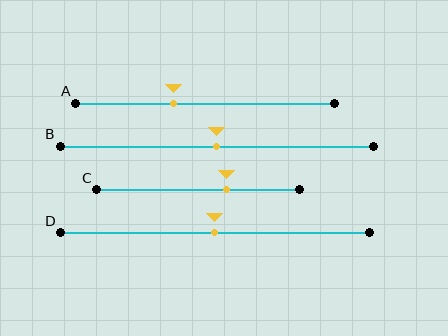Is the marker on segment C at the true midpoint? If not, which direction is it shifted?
No, the marker on segment C is shifted to the right by about 14% of the segment length.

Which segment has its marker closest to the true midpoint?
Segment B has its marker closest to the true midpoint.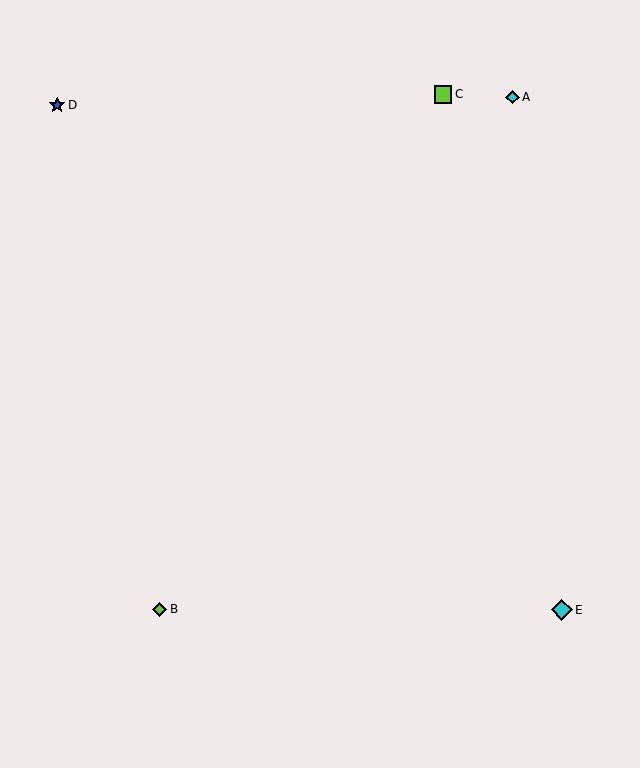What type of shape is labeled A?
Shape A is a cyan diamond.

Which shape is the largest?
The cyan diamond (labeled E) is the largest.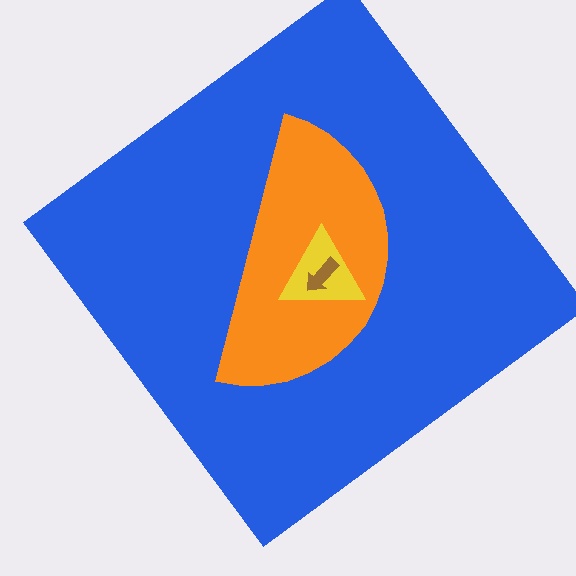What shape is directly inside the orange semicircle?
The yellow triangle.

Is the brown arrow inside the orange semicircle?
Yes.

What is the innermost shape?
The brown arrow.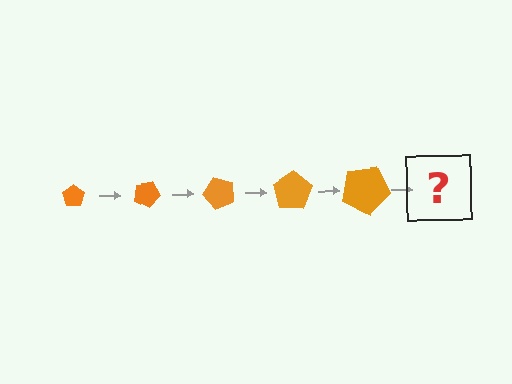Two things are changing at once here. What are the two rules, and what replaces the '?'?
The two rules are that the pentagon grows larger each step and it rotates 25 degrees each step. The '?' should be a pentagon, larger than the previous one and rotated 125 degrees from the start.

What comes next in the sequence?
The next element should be a pentagon, larger than the previous one and rotated 125 degrees from the start.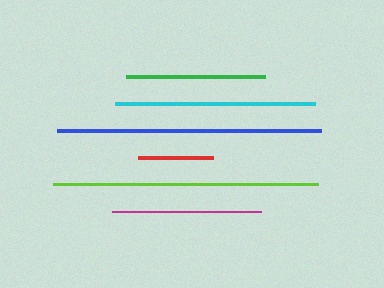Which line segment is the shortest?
The red line is the shortest at approximately 75 pixels.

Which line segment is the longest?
The lime line is the longest at approximately 265 pixels.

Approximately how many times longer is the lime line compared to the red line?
The lime line is approximately 3.5 times the length of the red line.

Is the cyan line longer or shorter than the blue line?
The blue line is longer than the cyan line.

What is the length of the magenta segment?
The magenta segment is approximately 149 pixels long.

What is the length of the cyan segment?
The cyan segment is approximately 200 pixels long.